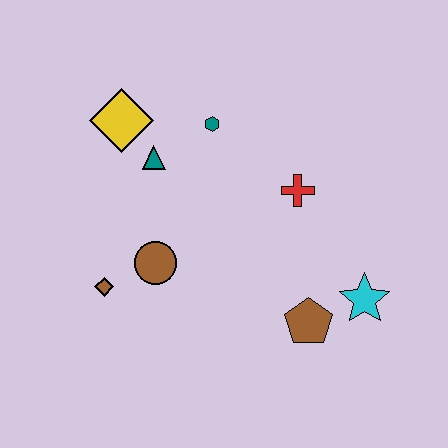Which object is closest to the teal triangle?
The yellow diamond is closest to the teal triangle.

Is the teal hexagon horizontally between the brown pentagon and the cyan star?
No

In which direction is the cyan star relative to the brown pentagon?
The cyan star is to the right of the brown pentagon.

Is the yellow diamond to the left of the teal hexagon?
Yes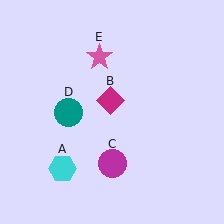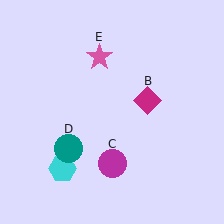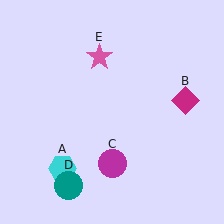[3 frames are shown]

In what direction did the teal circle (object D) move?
The teal circle (object D) moved down.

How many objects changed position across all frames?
2 objects changed position: magenta diamond (object B), teal circle (object D).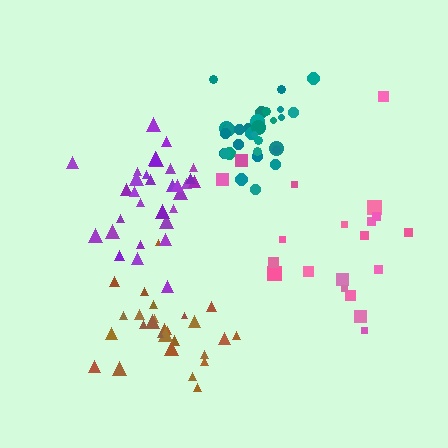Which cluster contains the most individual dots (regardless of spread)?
Teal (32).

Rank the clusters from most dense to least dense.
teal, purple, brown, pink.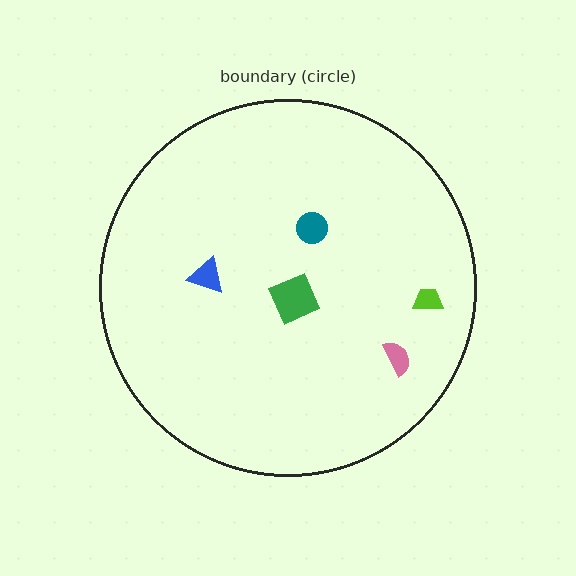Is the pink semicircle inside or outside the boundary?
Inside.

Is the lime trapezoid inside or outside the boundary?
Inside.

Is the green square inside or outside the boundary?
Inside.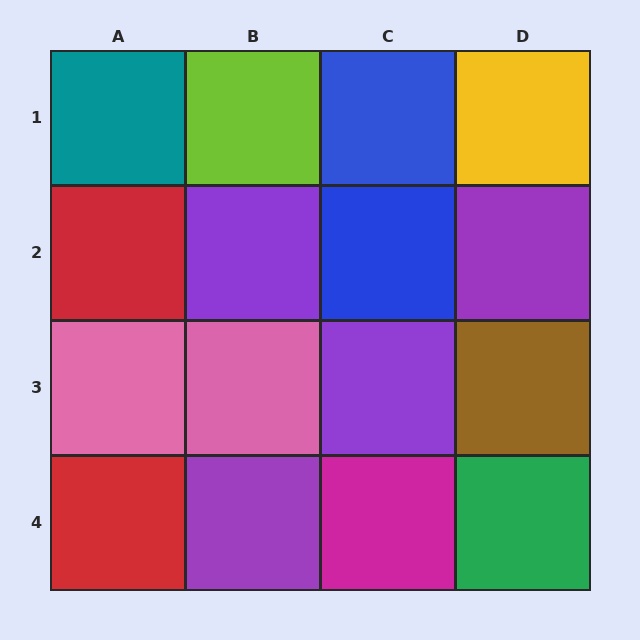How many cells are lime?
1 cell is lime.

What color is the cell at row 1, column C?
Blue.